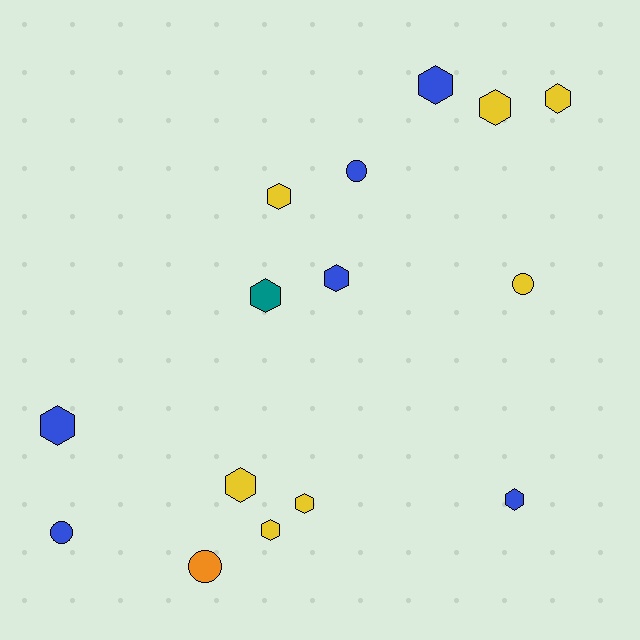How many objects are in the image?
There are 15 objects.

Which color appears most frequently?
Yellow, with 7 objects.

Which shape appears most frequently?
Hexagon, with 11 objects.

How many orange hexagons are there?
There are no orange hexagons.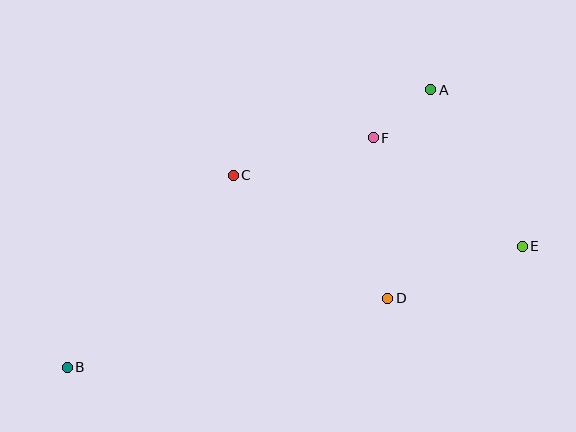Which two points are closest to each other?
Points A and F are closest to each other.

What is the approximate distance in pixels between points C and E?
The distance between C and E is approximately 297 pixels.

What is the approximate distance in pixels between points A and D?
The distance between A and D is approximately 213 pixels.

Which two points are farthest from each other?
Points B and E are farthest from each other.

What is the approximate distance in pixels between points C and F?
The distance between C and F is approximately 145 pixels.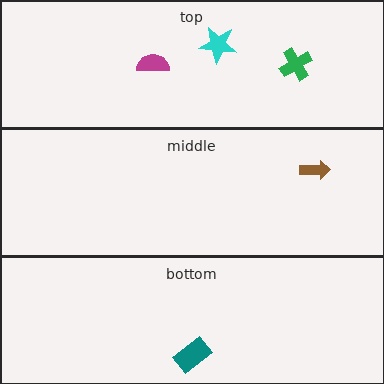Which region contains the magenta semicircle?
The top region.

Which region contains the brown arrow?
The middle region.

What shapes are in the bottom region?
The teal rectangle.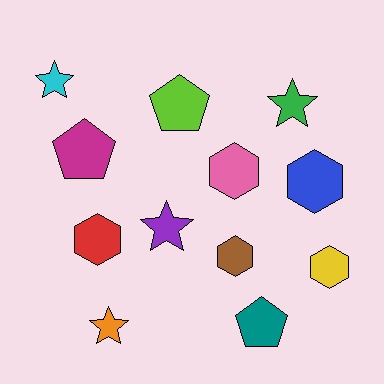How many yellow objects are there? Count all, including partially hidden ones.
There is 1 yellow object.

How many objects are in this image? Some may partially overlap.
There are 12 objects.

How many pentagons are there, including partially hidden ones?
There are 3 pentagons.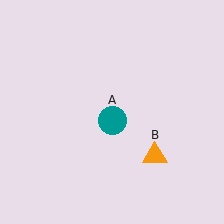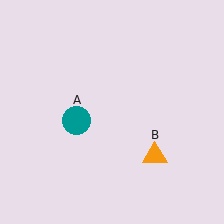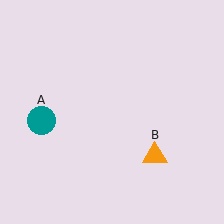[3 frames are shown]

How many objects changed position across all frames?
1 object changed position: teal circle (object A).